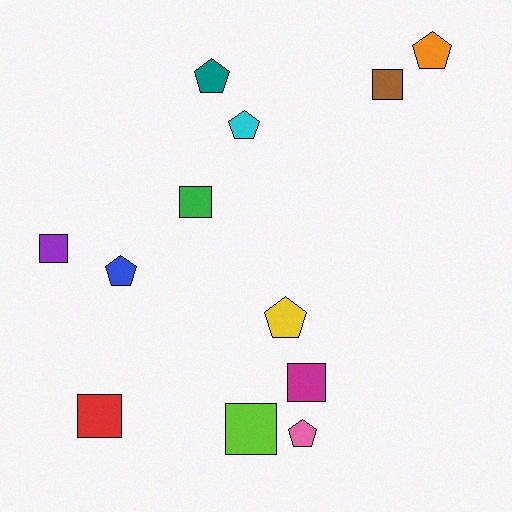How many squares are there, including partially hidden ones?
There are 6 squares.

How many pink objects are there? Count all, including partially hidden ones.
There is 1 pink object.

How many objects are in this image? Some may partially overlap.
There are 12 objects.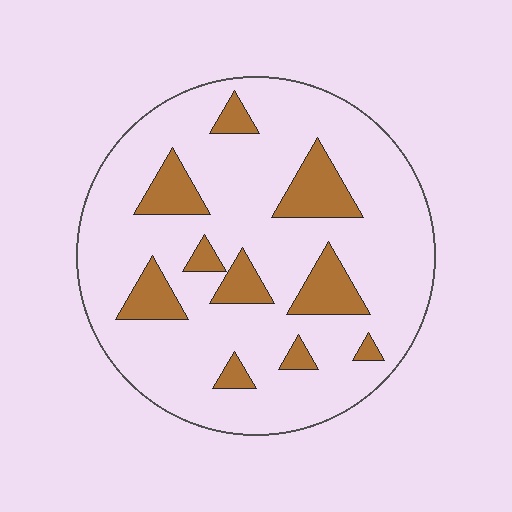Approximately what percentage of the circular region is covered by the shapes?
Approximately 20%.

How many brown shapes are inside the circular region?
10.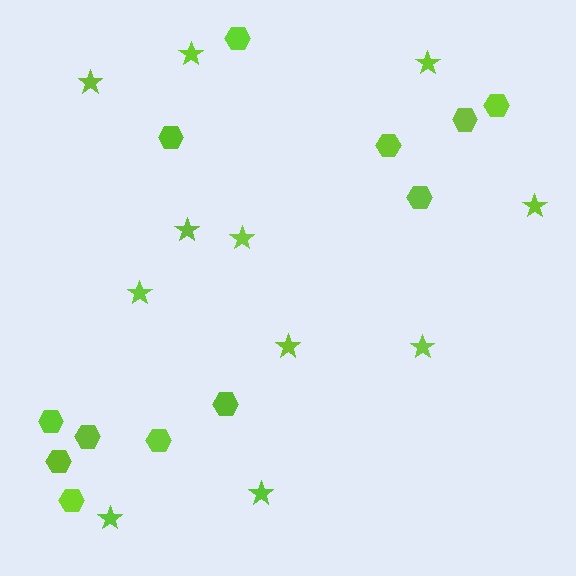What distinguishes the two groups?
There are 2 groups: one group of hexagons (12) and one group of stars (11).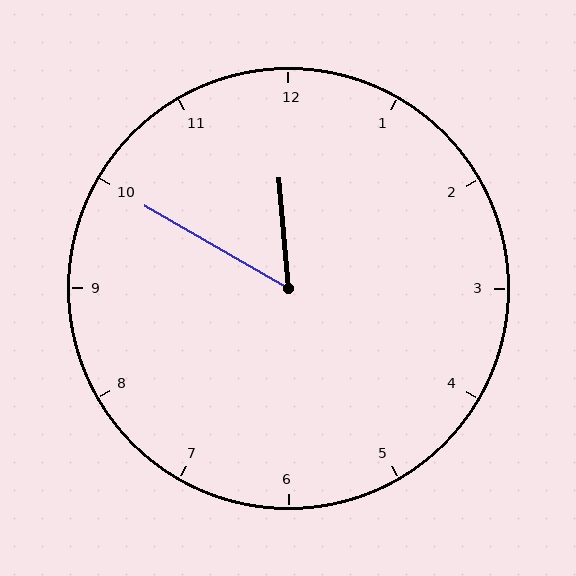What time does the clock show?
11:50.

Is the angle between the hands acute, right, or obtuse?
It is acute.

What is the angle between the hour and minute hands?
Approximately 55 degrees.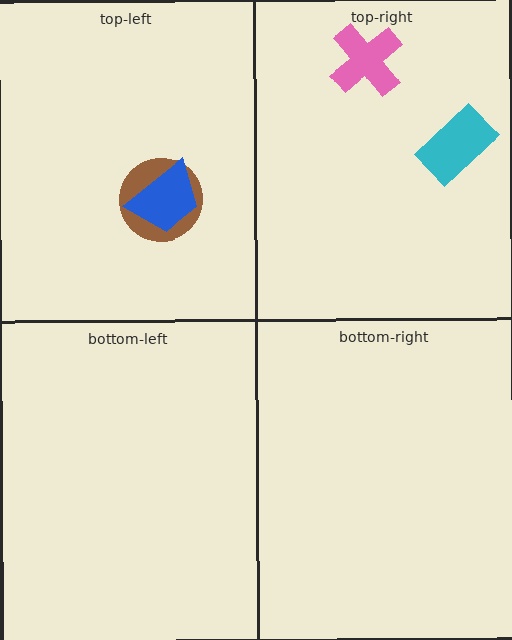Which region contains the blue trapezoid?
The top-left region.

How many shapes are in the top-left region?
2.